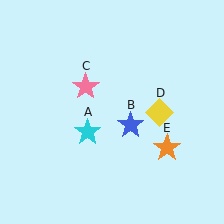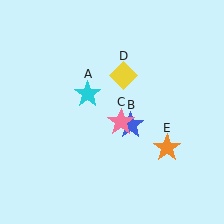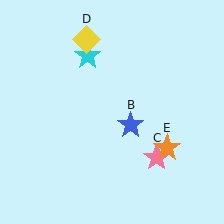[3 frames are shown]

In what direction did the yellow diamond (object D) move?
The yellow diamond (object D) moved up and to the left.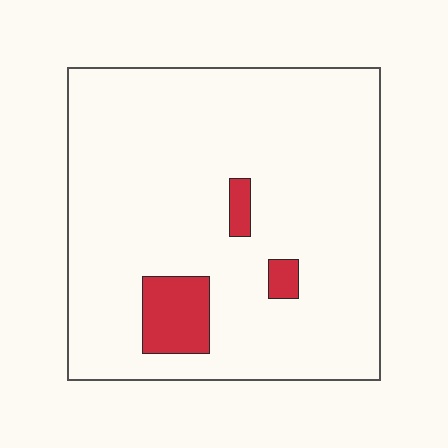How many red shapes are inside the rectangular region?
3.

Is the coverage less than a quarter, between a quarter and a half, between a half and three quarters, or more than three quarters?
Less than a quarter.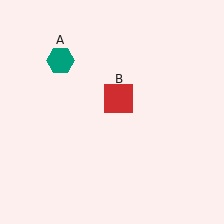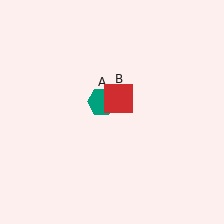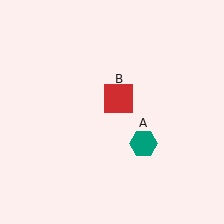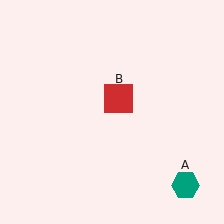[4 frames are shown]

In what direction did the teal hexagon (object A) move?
The teal hexagon (object A) moved down and to the right.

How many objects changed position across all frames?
1 object changed position: teal hexagon (object A).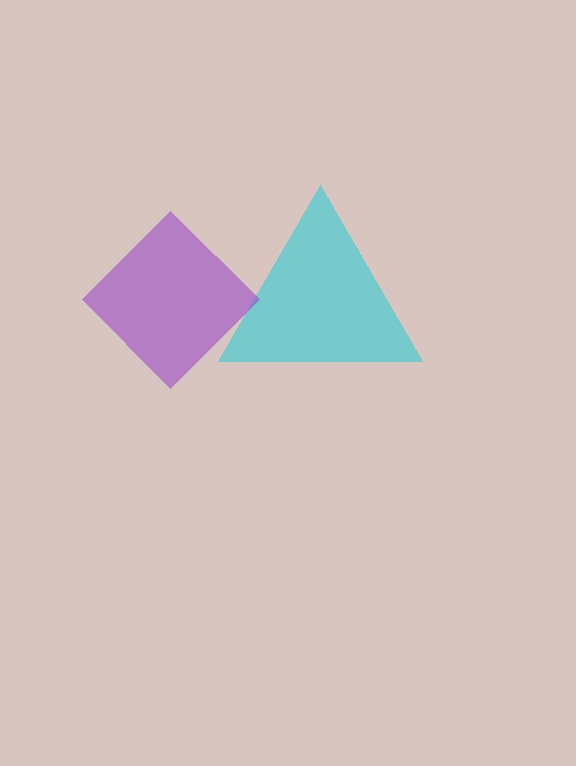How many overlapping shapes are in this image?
There are 2 overlapping shapes in the image.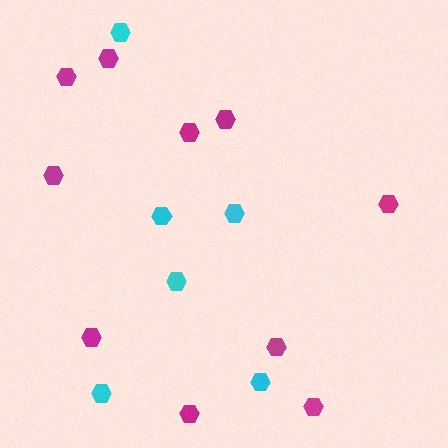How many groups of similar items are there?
There are 2 groups: one group of magenta hexagons (10) and one group of cyan hexagons (6).